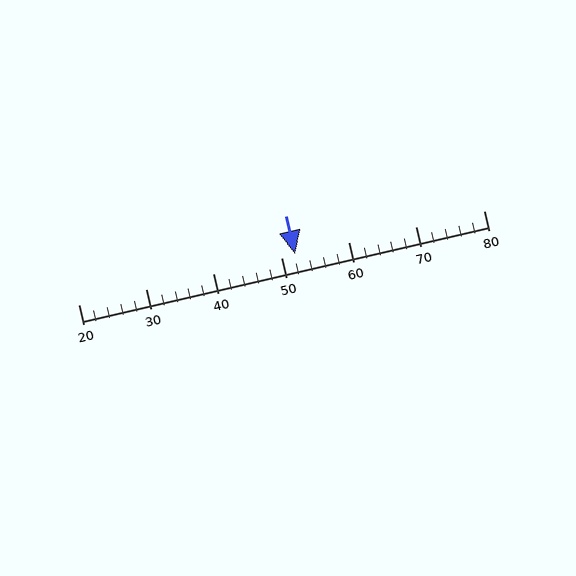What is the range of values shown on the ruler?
The ruler shows values from 20 to 80.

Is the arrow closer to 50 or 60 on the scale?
The arrow is closer to 50.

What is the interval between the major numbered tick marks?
The major tick marks are spaced 10 units apart.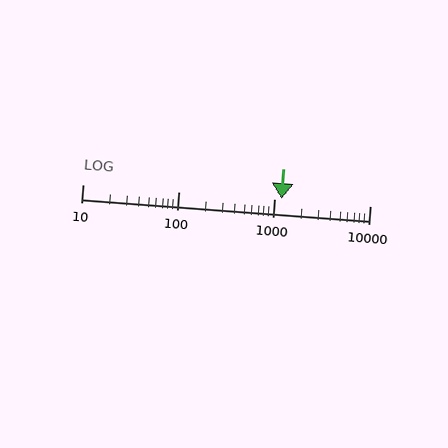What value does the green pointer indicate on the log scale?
The pointer indicates approximately 1200.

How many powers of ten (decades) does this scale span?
The scale spans 3 decades, from 10 to 10000.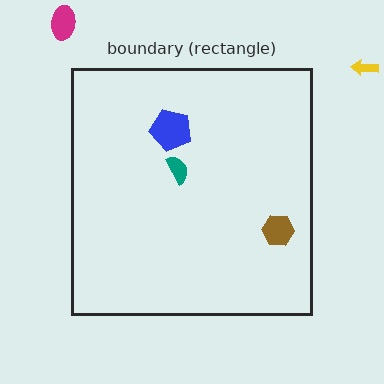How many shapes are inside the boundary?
3 inside, 2 outside.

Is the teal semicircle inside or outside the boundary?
Inside.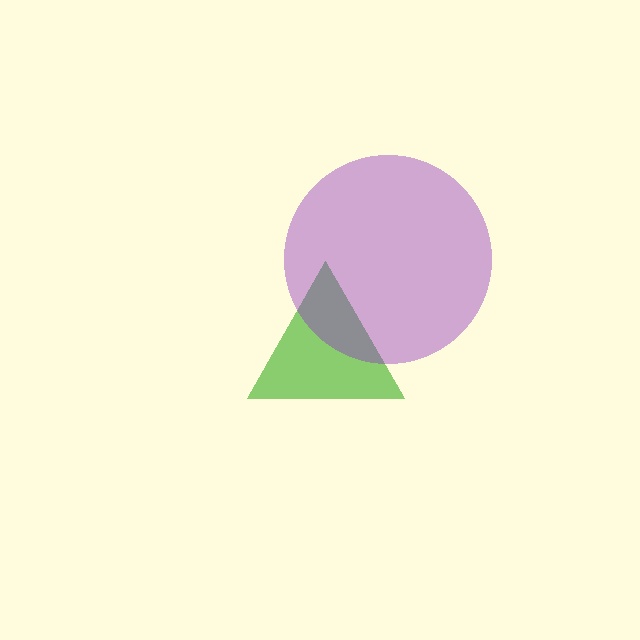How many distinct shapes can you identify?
There are 2 distinct shapes: a lime triangle, a purple circle.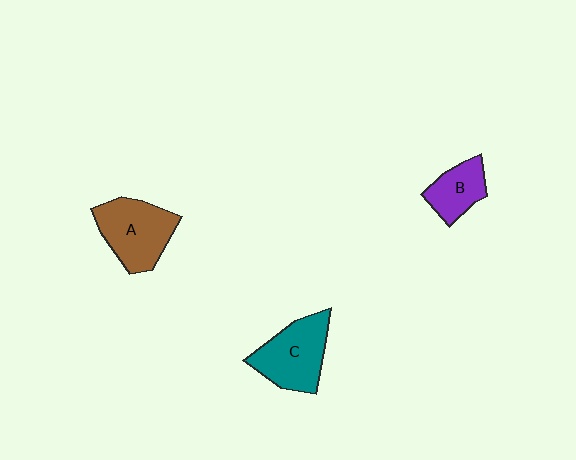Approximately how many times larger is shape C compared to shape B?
Approximately 1.6 times.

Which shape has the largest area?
Shape A (brown).